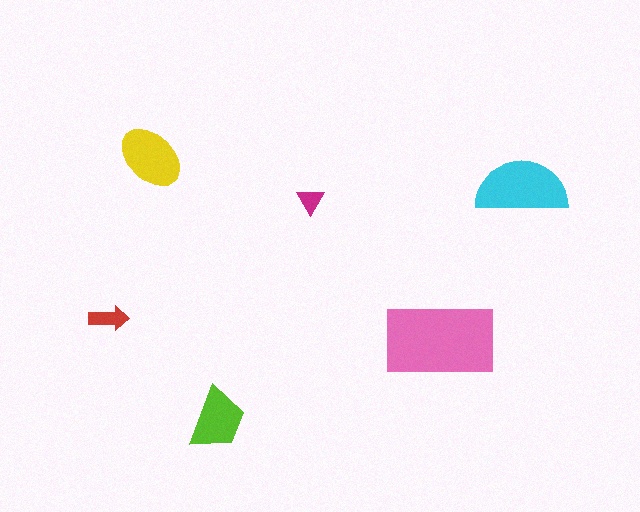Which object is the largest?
The pink rectangle.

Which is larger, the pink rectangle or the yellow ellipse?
The pink rectangle.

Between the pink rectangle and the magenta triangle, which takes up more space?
The pink rectangle.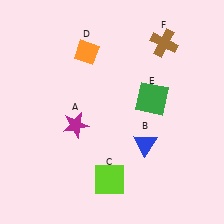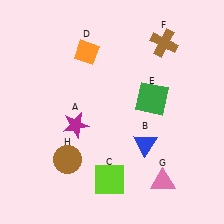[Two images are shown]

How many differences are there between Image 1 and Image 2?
There are 2 differences between the two images.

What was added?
A pink triangle (G), a brown circle (H) were added in Image 2.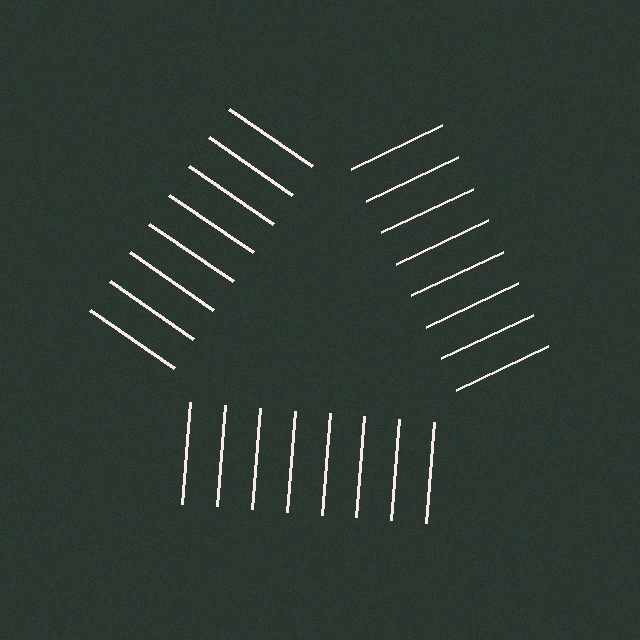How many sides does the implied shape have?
3 sides — the line-ends trace a triangle.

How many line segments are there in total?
24 — 8 along each of the 3 edges.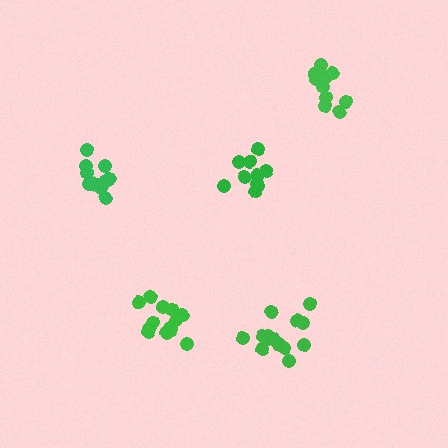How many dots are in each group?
Group 1: 10 dots, Group 2: 14 dots, Group 3: 11 dots, Group 4: 13 dots, Group 5: 10 dots (58 total).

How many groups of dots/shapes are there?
There are 5 groups.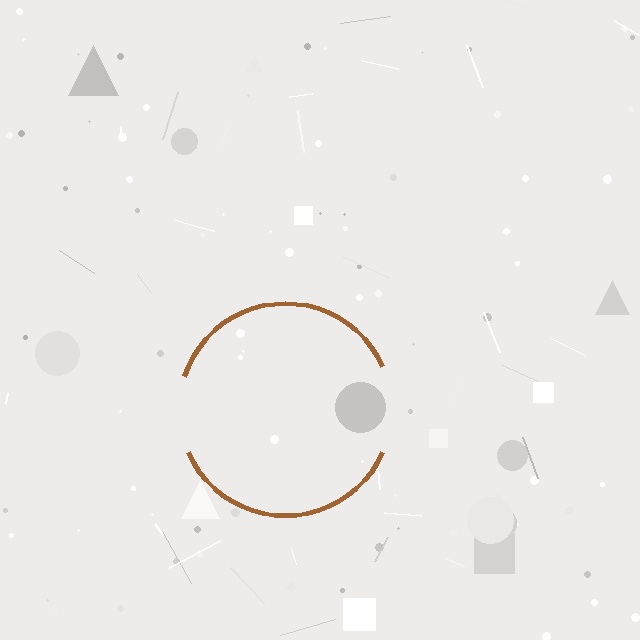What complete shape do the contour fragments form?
The contour fragments form a circle.